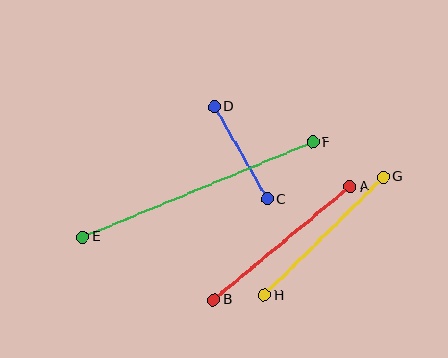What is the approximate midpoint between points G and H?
The midpoint is at approximately (324, 236) pixels.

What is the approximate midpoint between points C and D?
The midpoint is at approximately (241, 153) pixels.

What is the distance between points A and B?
The distance is approximately 177 pixels.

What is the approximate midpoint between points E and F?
The midpoint is at approximately (198, 190) pixels.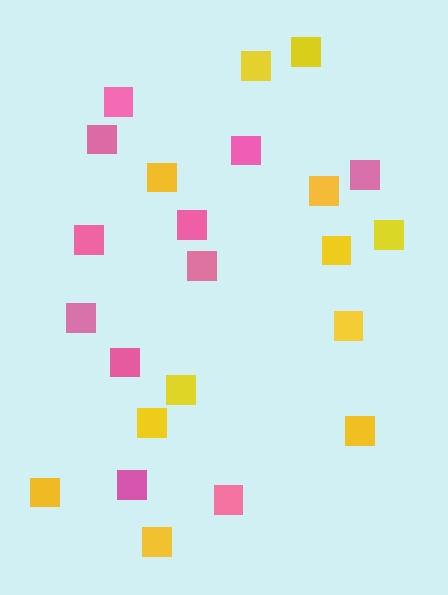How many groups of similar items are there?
There are 2 groups: one group of yellow squares (12) and one group of pink squares (11).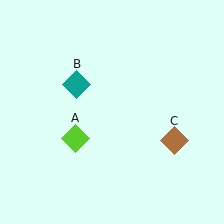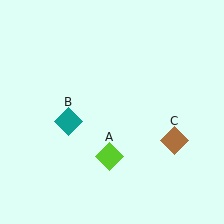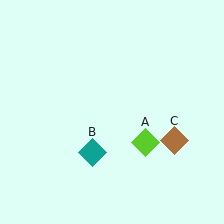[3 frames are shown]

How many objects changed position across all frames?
2 objects changed position: lime diamond (object A), teal diamond (object B).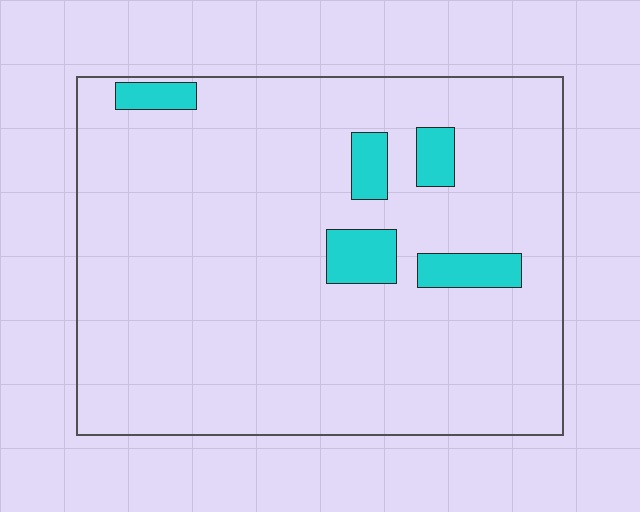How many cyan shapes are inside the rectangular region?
5.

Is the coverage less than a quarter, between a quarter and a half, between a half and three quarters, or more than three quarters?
Less than a quarter.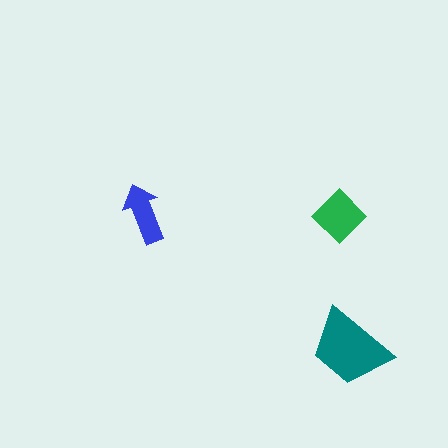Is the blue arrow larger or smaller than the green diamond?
Smaller.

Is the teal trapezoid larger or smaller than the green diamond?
Larger.